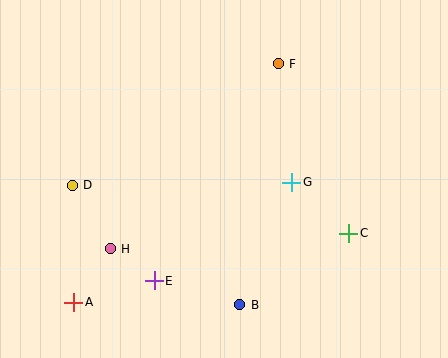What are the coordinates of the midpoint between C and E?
The midpoint between C and E is at (252, 257).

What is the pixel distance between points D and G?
The distance between D and G is 220 pixels.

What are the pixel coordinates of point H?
Point H is at (110, 249).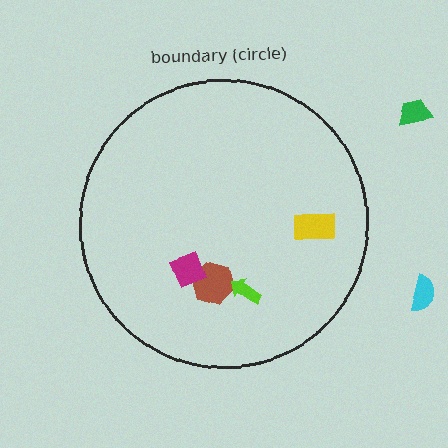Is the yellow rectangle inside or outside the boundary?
Inside.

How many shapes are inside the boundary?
4 inside, 2 outside.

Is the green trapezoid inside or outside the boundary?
Outside.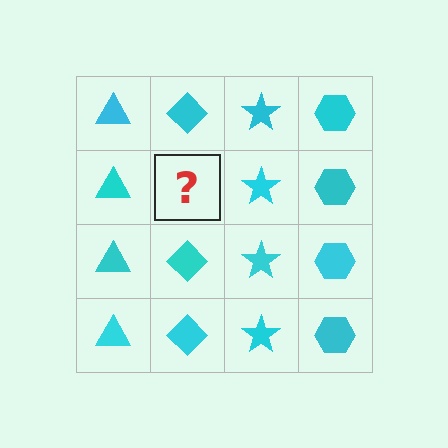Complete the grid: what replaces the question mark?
The question mark should be replaced with a cyan diamond.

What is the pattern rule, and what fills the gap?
The rule is that each column has a consistent shape. The gap should be filled with a cyan diamond.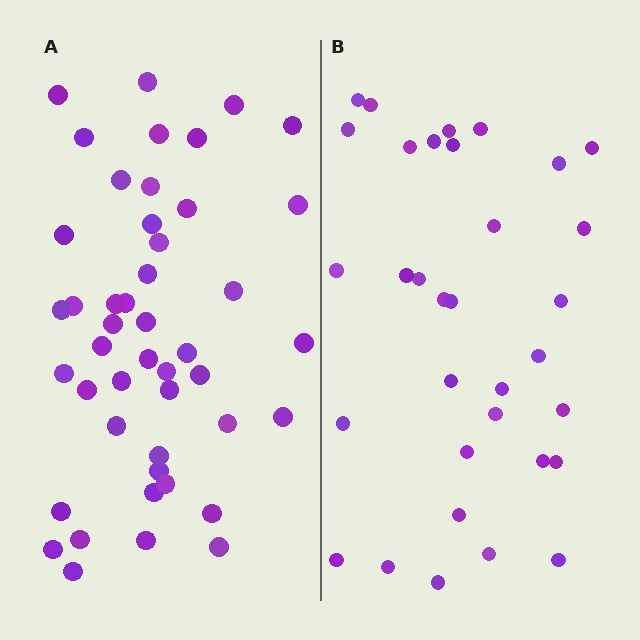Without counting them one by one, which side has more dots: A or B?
Region A (the left region) has more dots.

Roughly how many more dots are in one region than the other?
Region A has approximately 15 more dots than region B.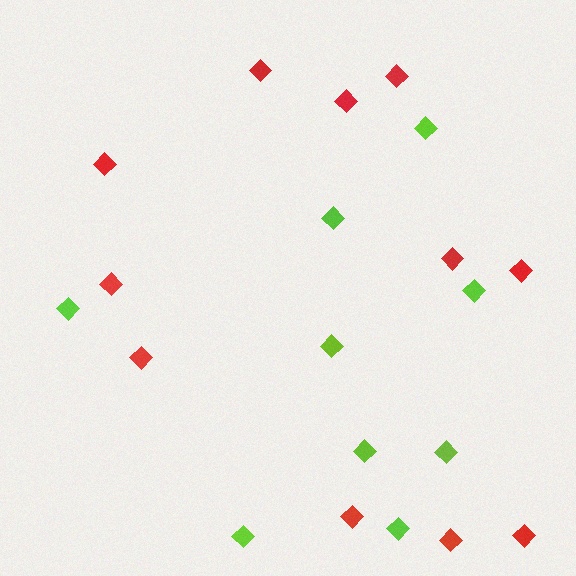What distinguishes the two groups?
There are 2 groups: one group of lime diamonds (9) and one group of red diamonds (11).